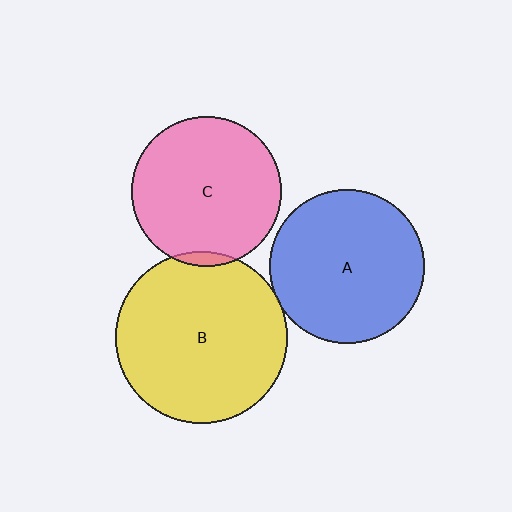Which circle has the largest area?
Circle B (yellow).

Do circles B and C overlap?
Yes.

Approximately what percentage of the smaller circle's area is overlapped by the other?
Approximately 5%.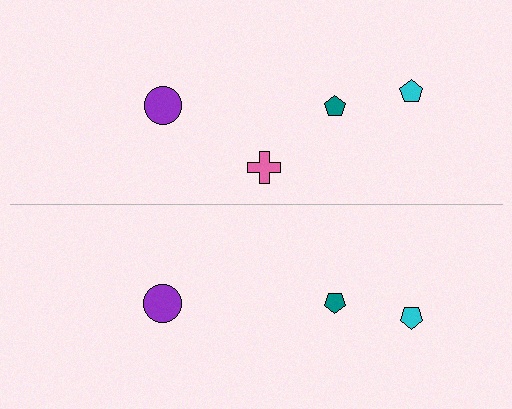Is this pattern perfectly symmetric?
No, the pattern is not perfectly symmetric. A pink cross is missing from the bottom side.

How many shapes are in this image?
There are 7 shapes in this image.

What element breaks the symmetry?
A pink cross is missing from the bottom side.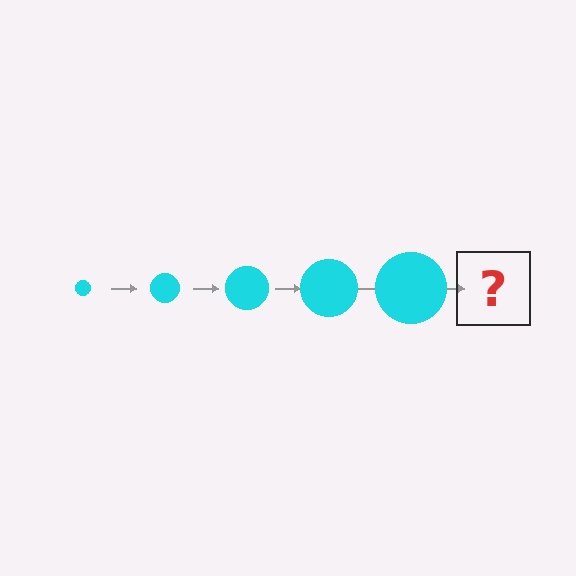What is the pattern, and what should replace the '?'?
The pattern is that the circle gets progressively larger each step. The '?' should be a cyan circle, larger than the previous one.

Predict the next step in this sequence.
The next step is a cyan circle, larger than the previous one.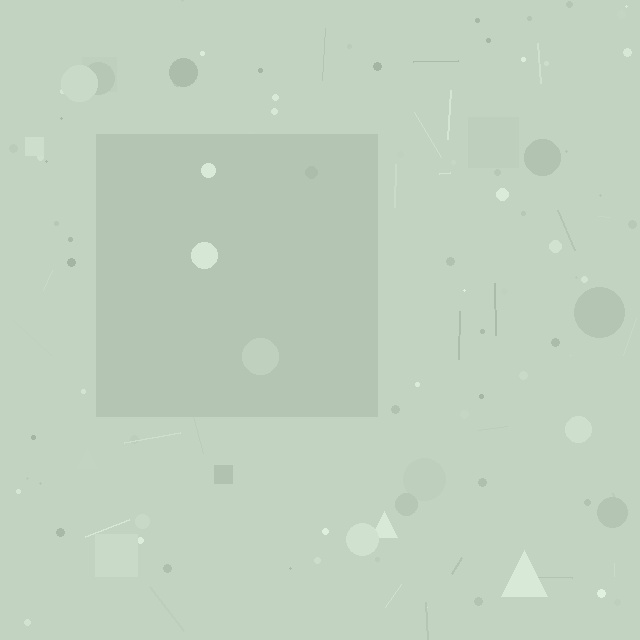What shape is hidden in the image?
A square is hidden in the image.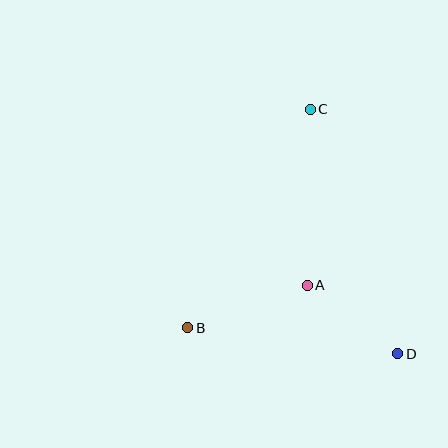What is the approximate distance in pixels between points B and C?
The distance between B and C is approximately 250 pixels.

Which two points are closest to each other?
Points A and D are closest to each other.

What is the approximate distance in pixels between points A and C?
The distance between A and C is approximately 176 pixels.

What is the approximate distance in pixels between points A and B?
The distance between A and B is approximately 127 pixels.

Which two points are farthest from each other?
Points C and D are farthest from each other.